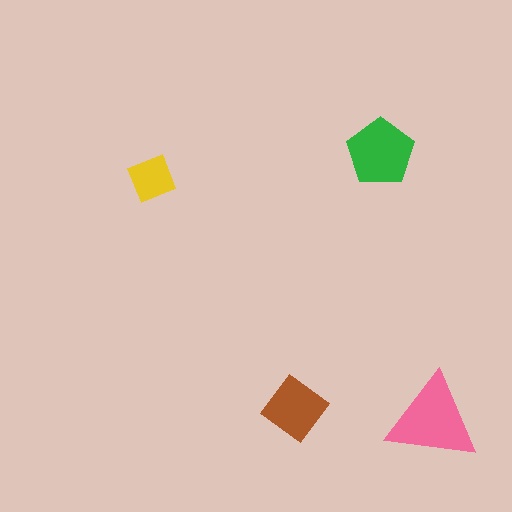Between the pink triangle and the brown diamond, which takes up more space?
The pink triangle.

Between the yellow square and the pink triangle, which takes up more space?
The pink triangle.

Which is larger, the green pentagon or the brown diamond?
The green pentagon.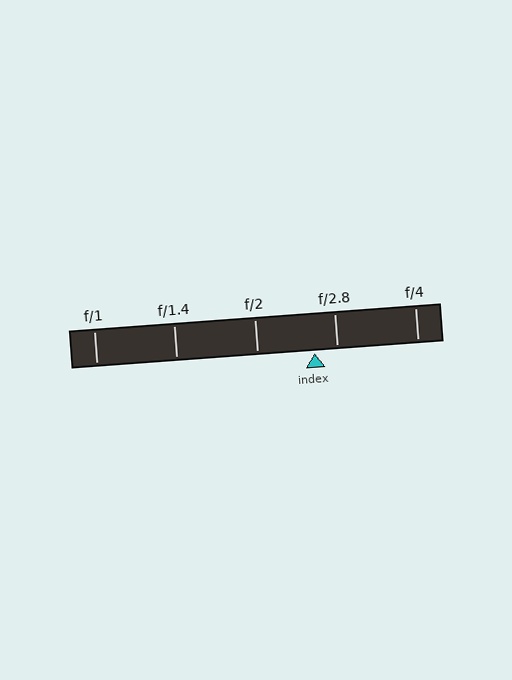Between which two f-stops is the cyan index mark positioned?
The index mark is between f/2 and f/2.8.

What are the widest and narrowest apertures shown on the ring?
The widest aperture shown is f/1 and the narrowest is f/4.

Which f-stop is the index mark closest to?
The index mark is closest to f/2.8.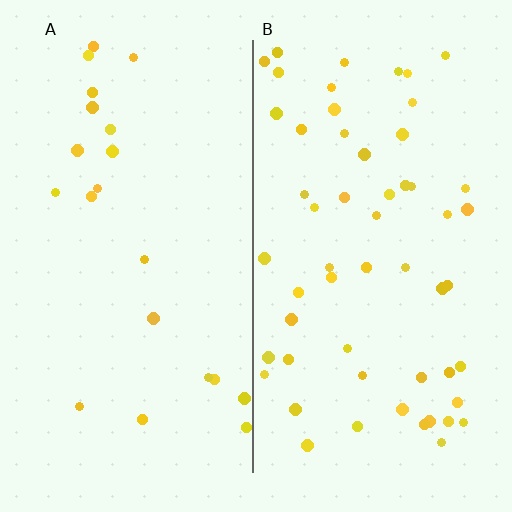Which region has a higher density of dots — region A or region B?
B (the right).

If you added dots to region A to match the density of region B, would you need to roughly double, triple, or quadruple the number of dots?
Approximately triple.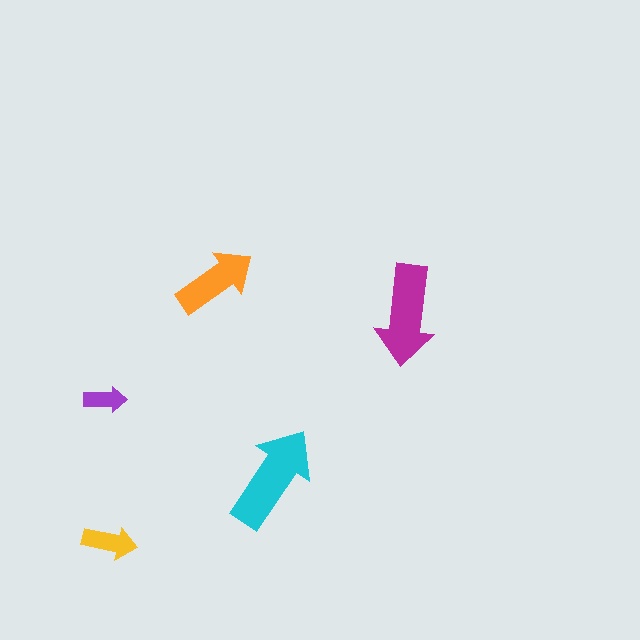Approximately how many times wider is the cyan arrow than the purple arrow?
About 2.5 times wider.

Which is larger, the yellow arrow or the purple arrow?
The yellow one.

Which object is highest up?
The orange arrow is topmost.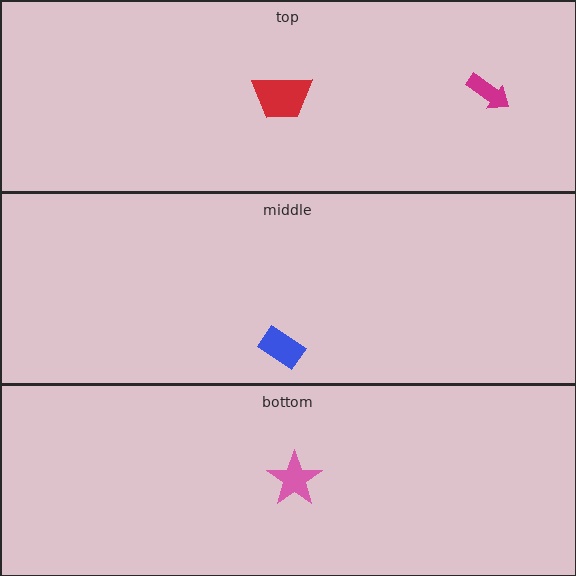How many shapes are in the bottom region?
1.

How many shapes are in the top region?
2.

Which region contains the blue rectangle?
The middle region.